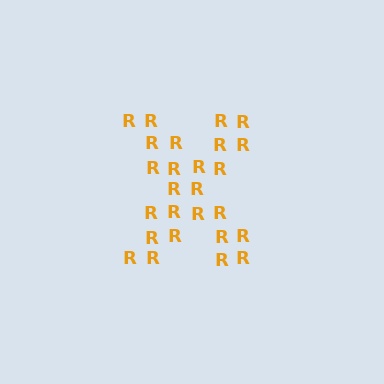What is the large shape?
The large shape is the letter X.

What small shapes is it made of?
It is made of small letter R's.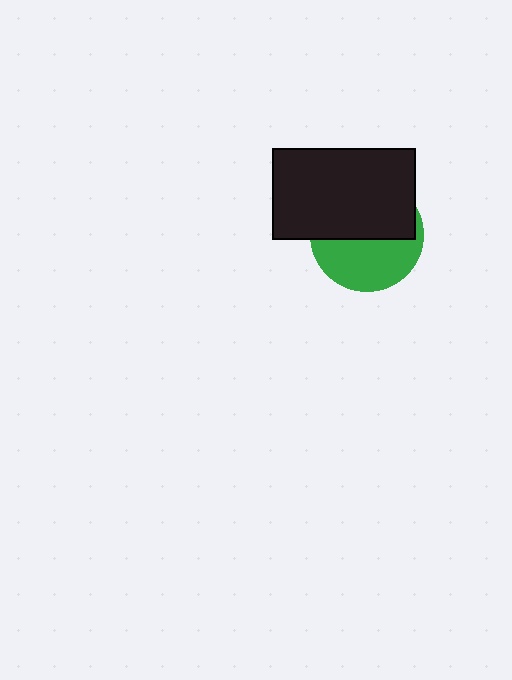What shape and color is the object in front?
The object in front is a black rectangle.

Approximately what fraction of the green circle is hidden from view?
Roughly 53% of the green circle is hidden behind the black rectangle.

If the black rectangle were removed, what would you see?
You would see the complete green circle.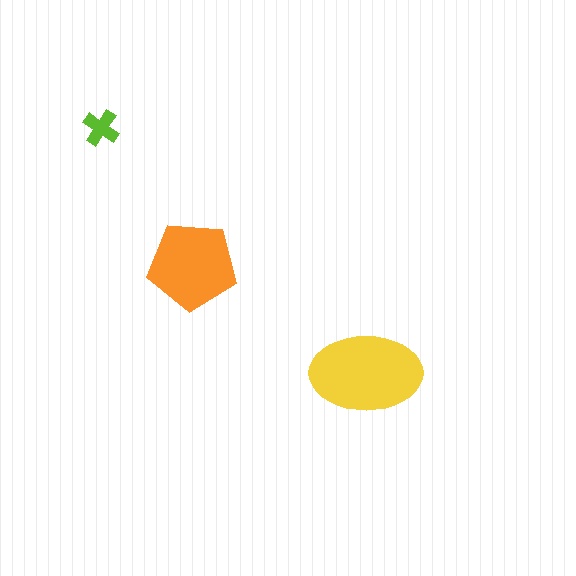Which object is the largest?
The yellow ellipse.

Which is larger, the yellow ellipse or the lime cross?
The yellow ellipse.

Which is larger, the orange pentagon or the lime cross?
The orange pentagon.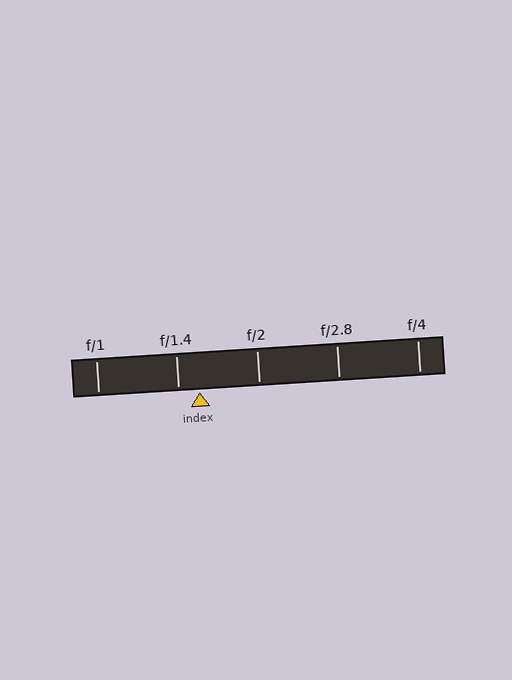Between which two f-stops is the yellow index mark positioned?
The index mark is between f/1.4 and f/2.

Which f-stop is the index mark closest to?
The index mark is closest to f/1.4.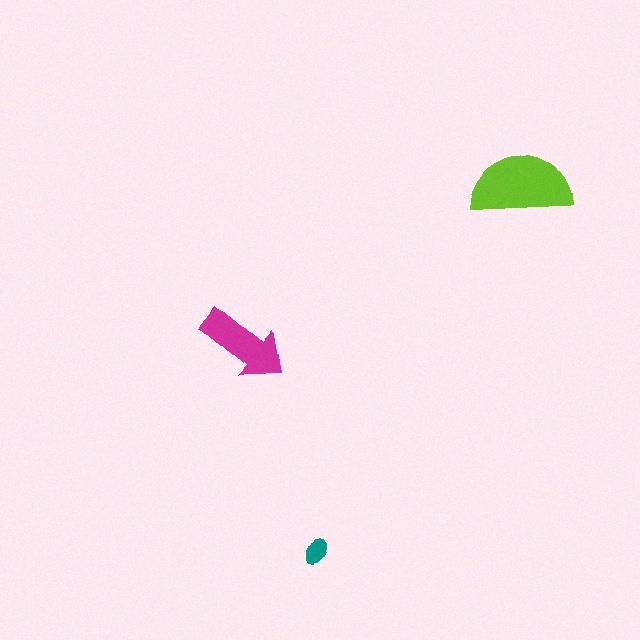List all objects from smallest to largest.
The teal ellipse, the magenta arrow, the lime semicircle.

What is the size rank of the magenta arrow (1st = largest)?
2nd.